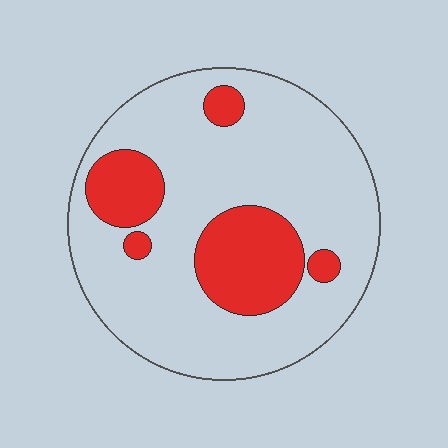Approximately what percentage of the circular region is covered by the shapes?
Approximately 25%.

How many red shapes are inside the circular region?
5.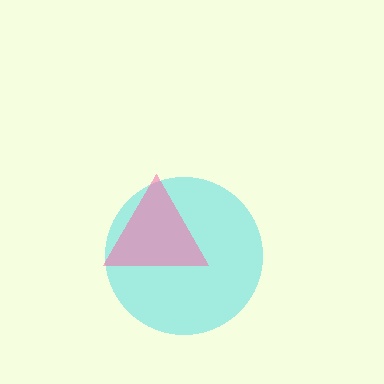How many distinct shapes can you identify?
There are 2 distinct shapes: a cyan circle, a pink triangle.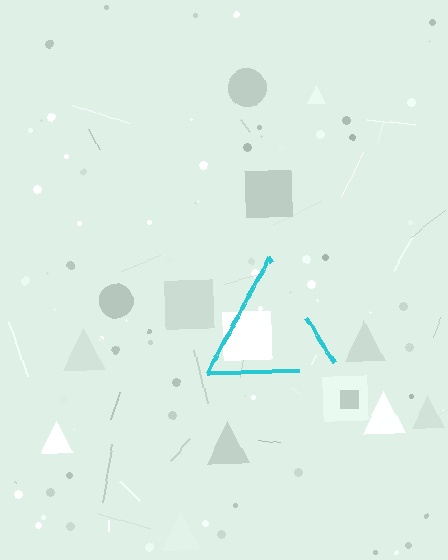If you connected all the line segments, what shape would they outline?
They would outline a triangle.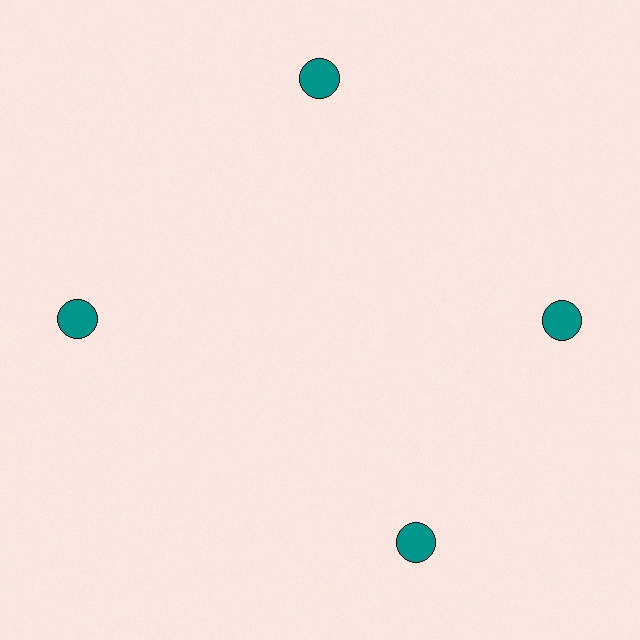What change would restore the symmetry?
The symmetry would be restored by rotating it back into even spacing with its neighbors so that all 4 circles sit at equal angles and equal distance from the center.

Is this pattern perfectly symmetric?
No. The 4 teal circles are arranged in a ring, but one element near the 6 o'clock position is rotated out of alignment along the ring, breaking the 4-fold rotational symmetry.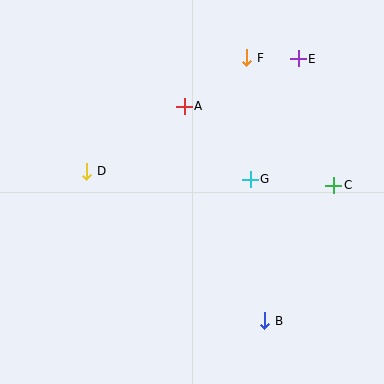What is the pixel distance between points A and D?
The distance between A and D is 118 pixels.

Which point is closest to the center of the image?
Point G at (250, 179) is closest to the center.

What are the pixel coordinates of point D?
Point D is at (87, 171).